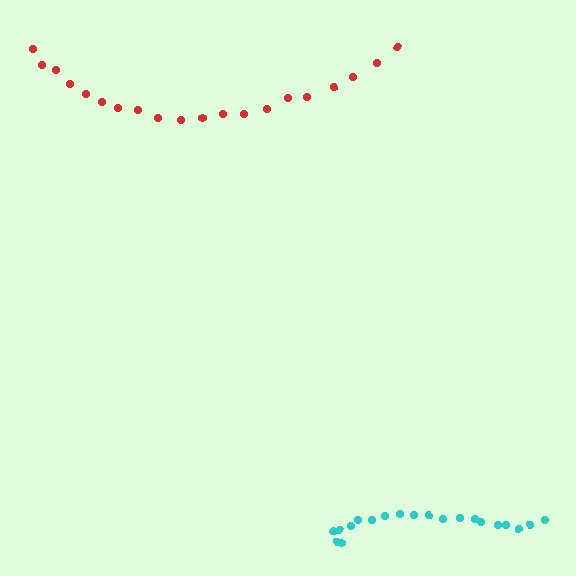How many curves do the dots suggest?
There are 2 distinct paths.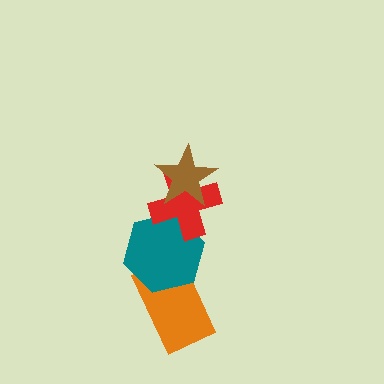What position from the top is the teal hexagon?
The teal hexagon is 3rd from the top.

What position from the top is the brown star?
The brown star is 1st from the top.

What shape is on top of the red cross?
The brown star is on top of the red cross.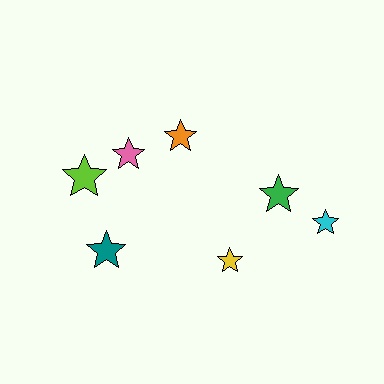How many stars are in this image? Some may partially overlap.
There are 7 stars.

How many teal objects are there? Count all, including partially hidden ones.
There is 1 teal object.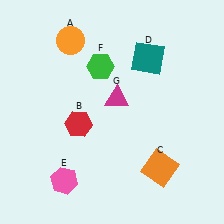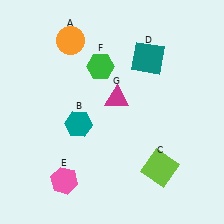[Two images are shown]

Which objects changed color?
B changed from red to teal. C changed from orange to lime.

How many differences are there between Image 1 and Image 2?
There are 2 differences between the two images.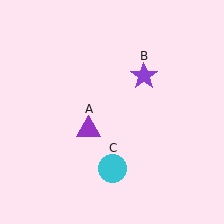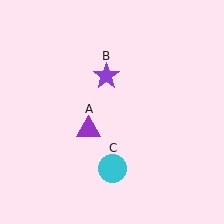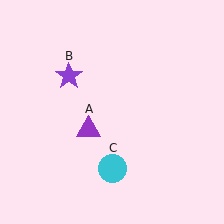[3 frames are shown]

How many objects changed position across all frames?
1 object changed position: purple star (object B).